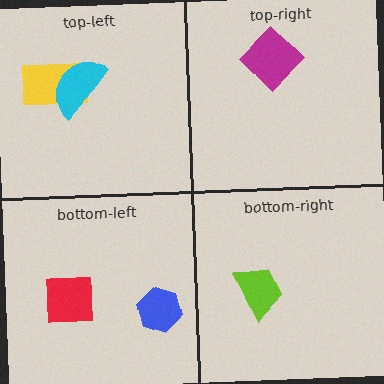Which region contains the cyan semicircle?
The top-left region.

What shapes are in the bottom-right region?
The lime trapezoid.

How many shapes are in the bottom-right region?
1.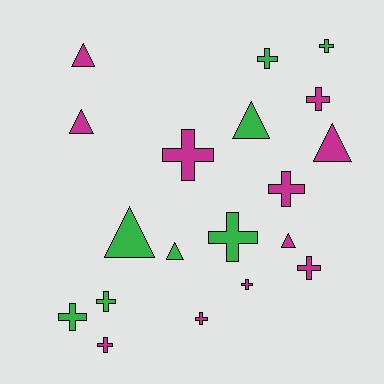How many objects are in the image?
There are 19 objects.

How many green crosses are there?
There are 5 green crosses.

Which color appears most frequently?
Magenta, with 11 objects.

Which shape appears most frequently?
Cross, with 12 objects.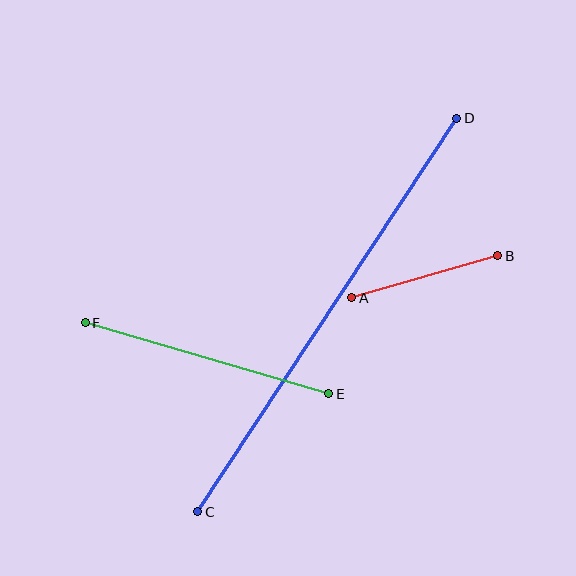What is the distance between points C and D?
The distance is approximately 471 pixels.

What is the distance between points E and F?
The distance is approximately 254 pixels.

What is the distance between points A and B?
The distance is approximately 152 pixels.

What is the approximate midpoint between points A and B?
The midpoint is at approximately (425, 277) pixels.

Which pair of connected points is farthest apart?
Points C and D are farthest apart.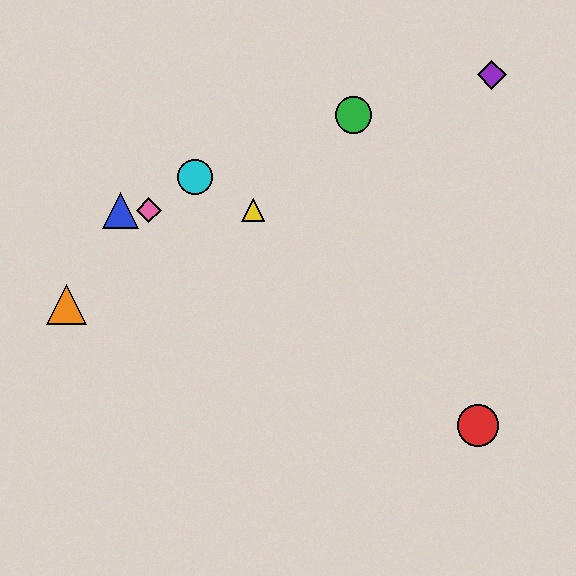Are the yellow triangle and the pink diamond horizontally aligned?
Yes, both are at y≈210.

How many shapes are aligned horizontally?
3 shapes (the blue triangle, the yellow triangle, the pink diamond) are aligned horizontally.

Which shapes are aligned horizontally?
The blue triangle, the yellow triangle, the pink diamond are aligned horizontally.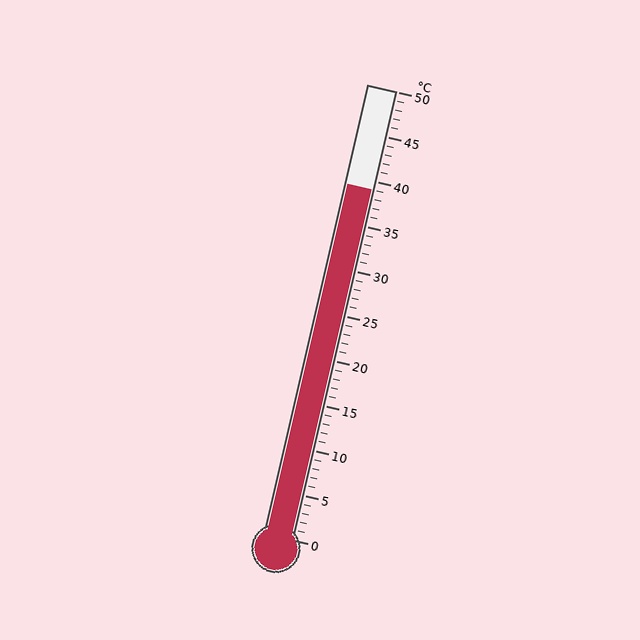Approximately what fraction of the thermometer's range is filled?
The thermometer is filled to approximately 80% of its range.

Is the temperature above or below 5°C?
The temperature is above 5°C.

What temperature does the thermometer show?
The thermometer shows approximately 39°C.